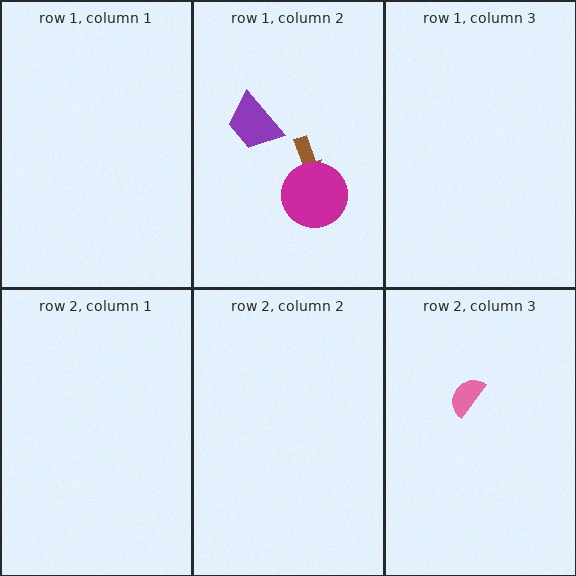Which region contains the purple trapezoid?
The row 1, column 2 region.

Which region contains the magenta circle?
The row 1, column 2 region.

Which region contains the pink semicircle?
The row 2, column 3 region.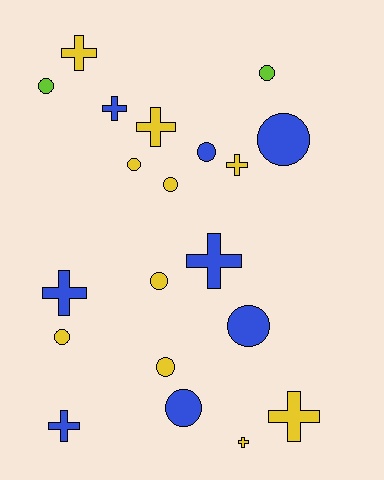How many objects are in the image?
There are 20 objects.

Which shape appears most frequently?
Circle, with 11 objects.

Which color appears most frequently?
Yellow, with 10 objects.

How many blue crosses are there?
There are 4 blue crosses.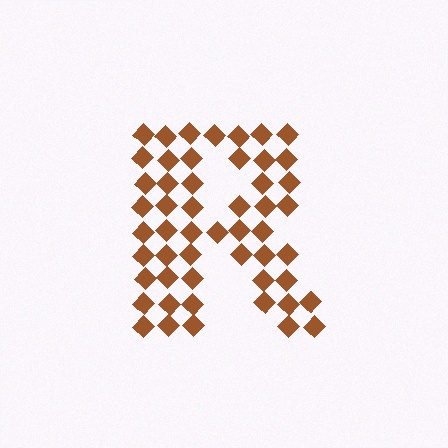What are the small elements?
The small elements are diamonds.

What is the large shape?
The large shape is the letter R.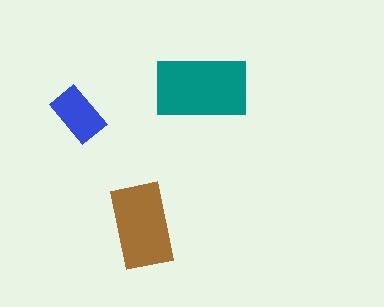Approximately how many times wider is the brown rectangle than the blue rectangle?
About 1.5 times wider.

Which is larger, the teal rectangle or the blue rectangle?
The teal one.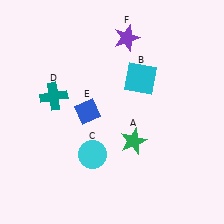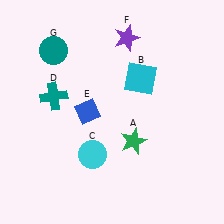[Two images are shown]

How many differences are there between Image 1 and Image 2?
There is 1 difference between the two images.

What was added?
A teal circle (G) was added in Image 2.